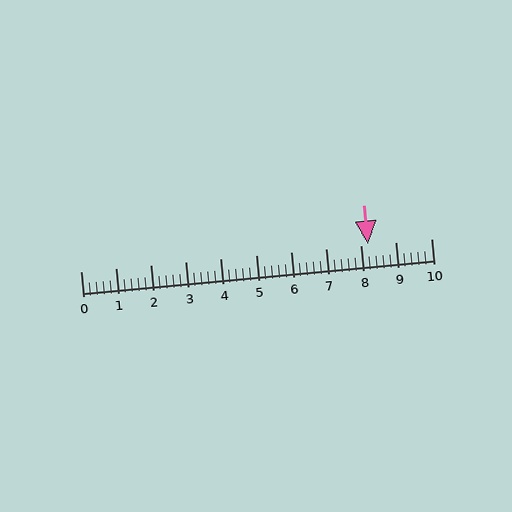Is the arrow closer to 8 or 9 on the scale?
The arrow is closer to 8.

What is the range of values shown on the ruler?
The ruler shows values from 0 to 10.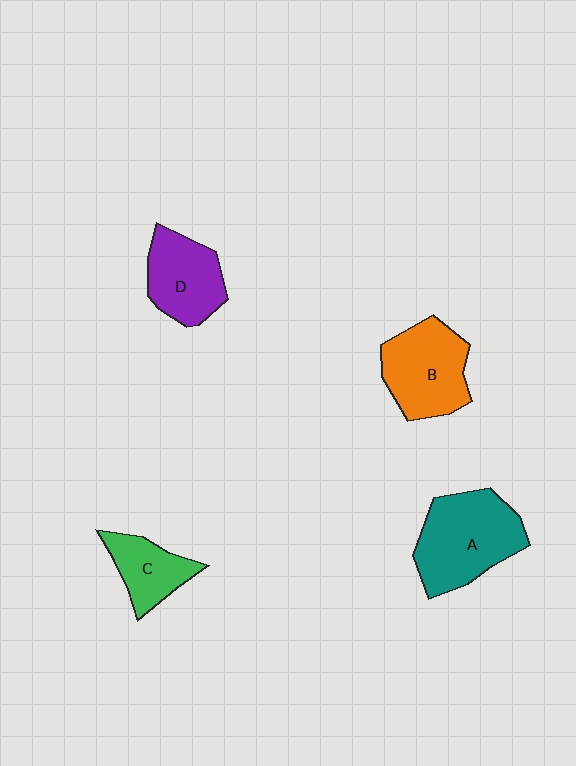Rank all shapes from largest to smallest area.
From largest to smallest: A (teal), B (orange), D (purple), C (green).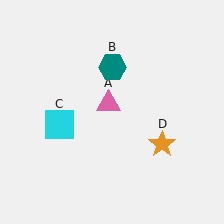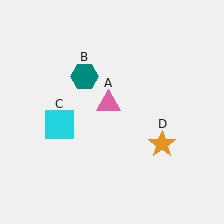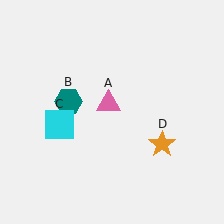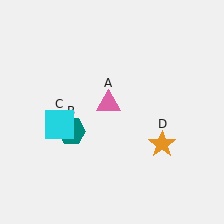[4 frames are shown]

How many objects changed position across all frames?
1 object changed position: teal hexagon (object B).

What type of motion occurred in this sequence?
The teal hexagon (object B) rotated counterclockwise around the center of the scene.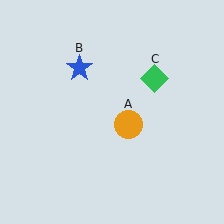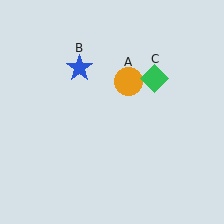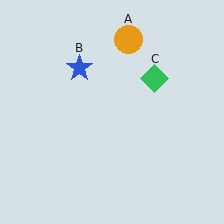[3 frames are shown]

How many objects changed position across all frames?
1 object changed position: orange circle (object A).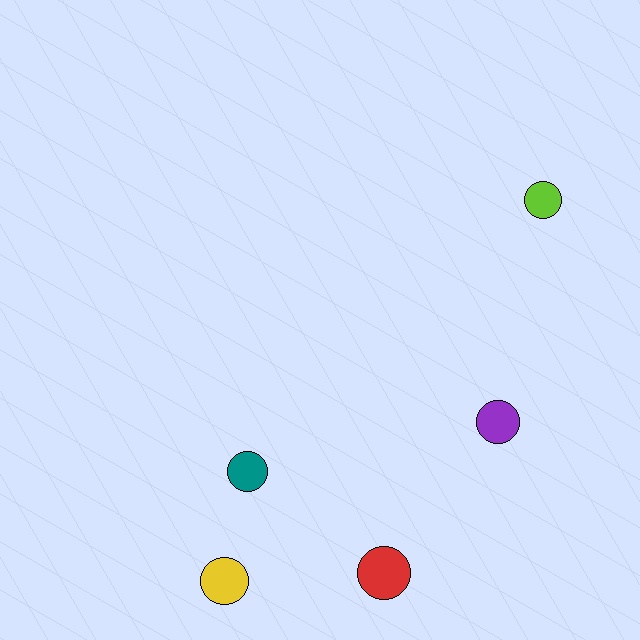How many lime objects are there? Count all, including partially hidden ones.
There is 1 lime object.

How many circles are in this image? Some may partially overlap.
There are 5 circles.